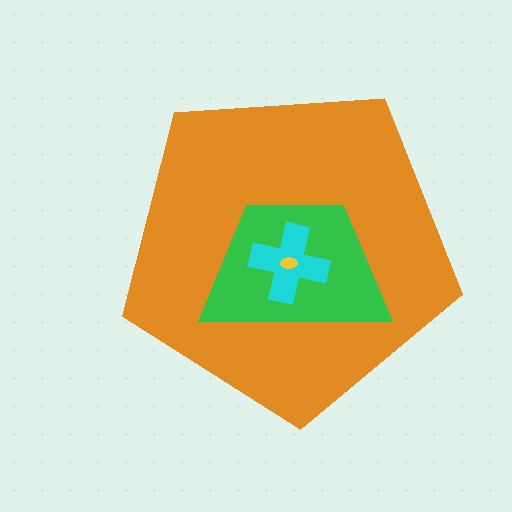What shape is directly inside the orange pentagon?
The green trapezoid.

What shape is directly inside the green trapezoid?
The cyan cross.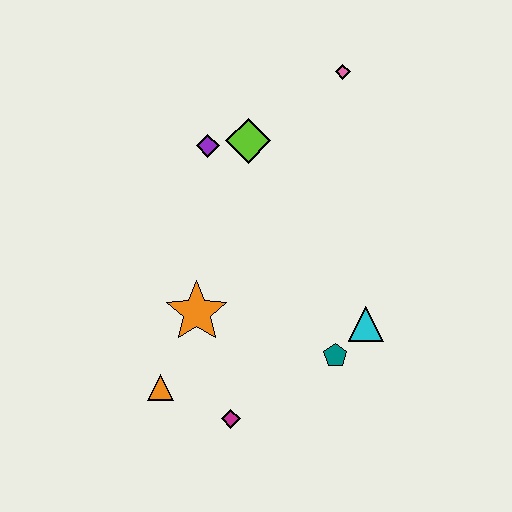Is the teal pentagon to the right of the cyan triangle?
No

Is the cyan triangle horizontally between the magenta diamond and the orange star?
No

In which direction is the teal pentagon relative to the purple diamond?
The teal pentagon is below the purple diamond.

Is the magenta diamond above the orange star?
No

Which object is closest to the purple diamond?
The lime diamond is closest to the purple diamond.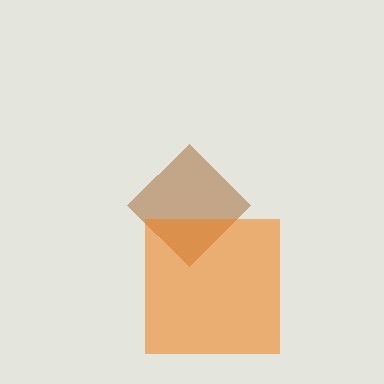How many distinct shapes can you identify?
There are 2 distinct shapes: a brown diamond, an orange square.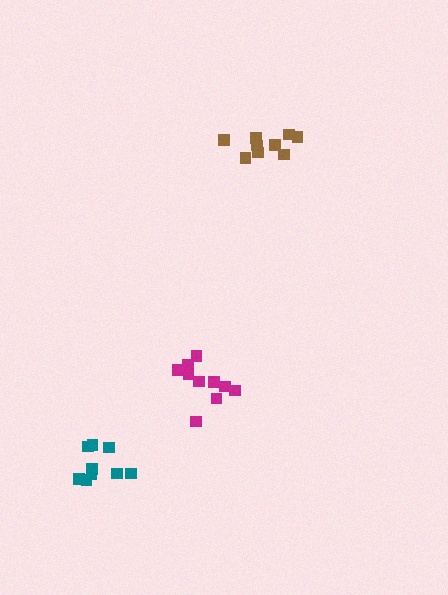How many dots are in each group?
Group 1: 11 dots, Group 2: 9 dots, Group 3: 9 dots (29 total).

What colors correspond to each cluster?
The clusters are colored: magenta, teal, brown.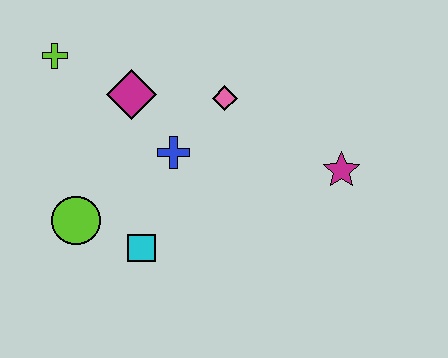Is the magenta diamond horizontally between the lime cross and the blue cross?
Yes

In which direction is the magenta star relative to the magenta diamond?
The magenta star is to the right of the magenta diamond.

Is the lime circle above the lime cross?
No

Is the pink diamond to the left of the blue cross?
No